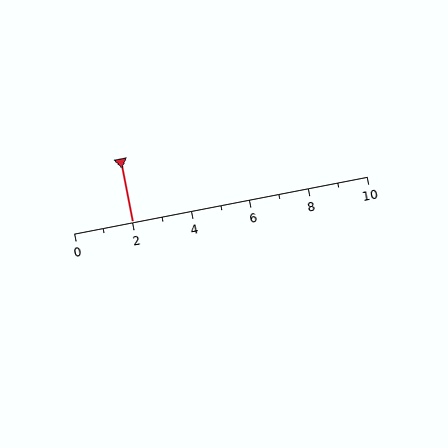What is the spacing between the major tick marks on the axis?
The major ticks are spaced 2 apart.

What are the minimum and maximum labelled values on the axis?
The axis runs from 0 to 10.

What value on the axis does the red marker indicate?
The marker indicates approximately 2.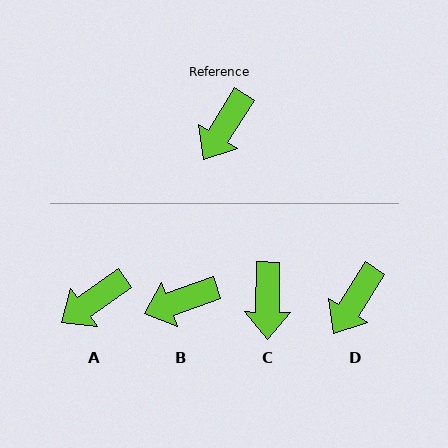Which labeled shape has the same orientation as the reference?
D.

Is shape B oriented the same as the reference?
No, it is off by about 39 degrees.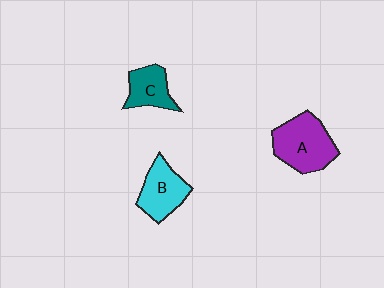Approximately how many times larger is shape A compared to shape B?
Approximately 1.3 times.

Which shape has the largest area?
Shape A (purple).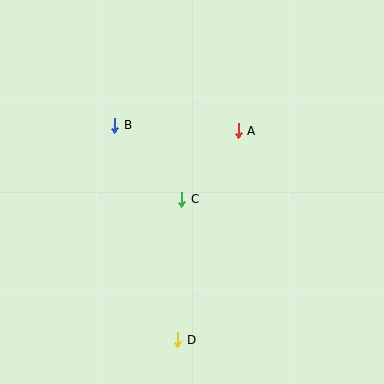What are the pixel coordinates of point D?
Point D is at (178, 340).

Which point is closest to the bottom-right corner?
Point D is closest to the bottom-right corner.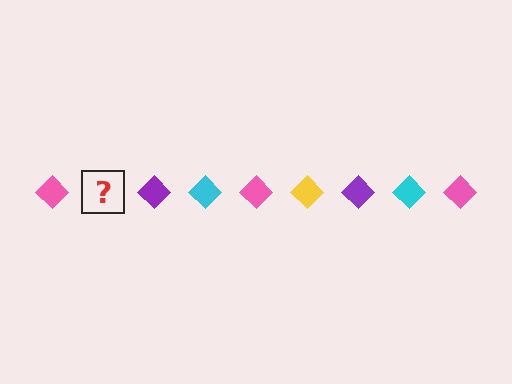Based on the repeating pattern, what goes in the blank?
The blank should be a yellow diamond.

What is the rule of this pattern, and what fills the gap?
The rule is that the pattern cycles through pink, yellow, purple, cyan diamonds. The gap should be filled with a yellow diamond.